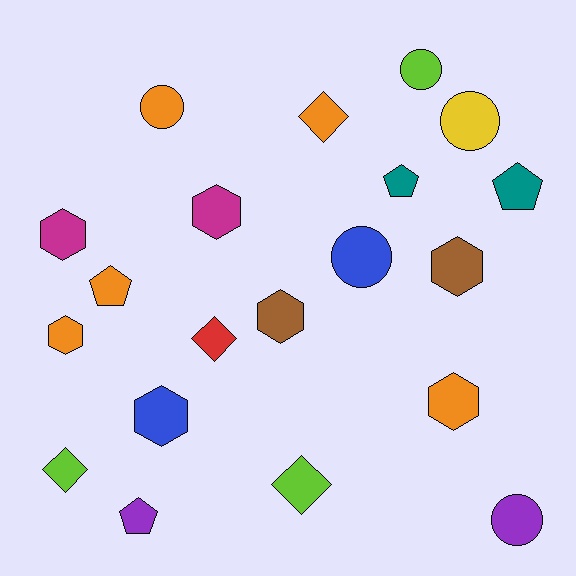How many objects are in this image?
There are 20 objects.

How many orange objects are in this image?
There are 5 orange objects.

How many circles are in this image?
There are 5 circles.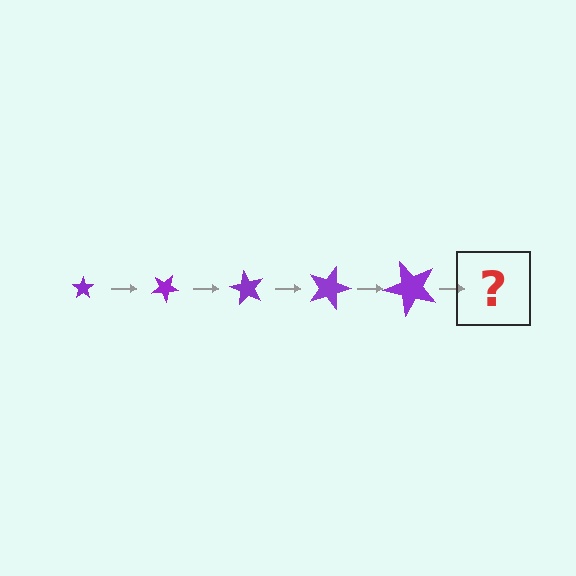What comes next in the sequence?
The next element should be a star, larger than the previous one and rotated 150 degrees from the start.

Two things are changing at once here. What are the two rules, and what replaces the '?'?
The two rules are that the star grows larger each step and it rotates 30 degrees each step. The '?' should be a star, larger than the previous one and rotated 150 degrees from the start.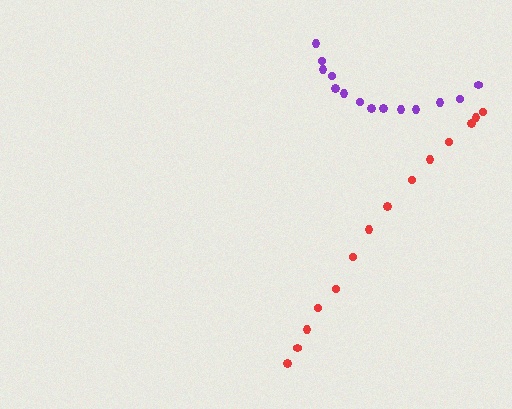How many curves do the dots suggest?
There are 2 distinct paths.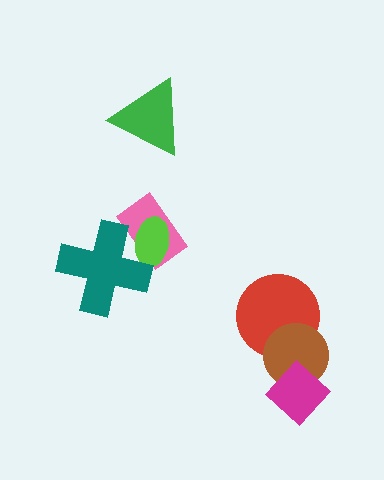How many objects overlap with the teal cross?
2 objects overlap with the teal cross.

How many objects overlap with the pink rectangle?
2 objects overlap with the pink rectangle.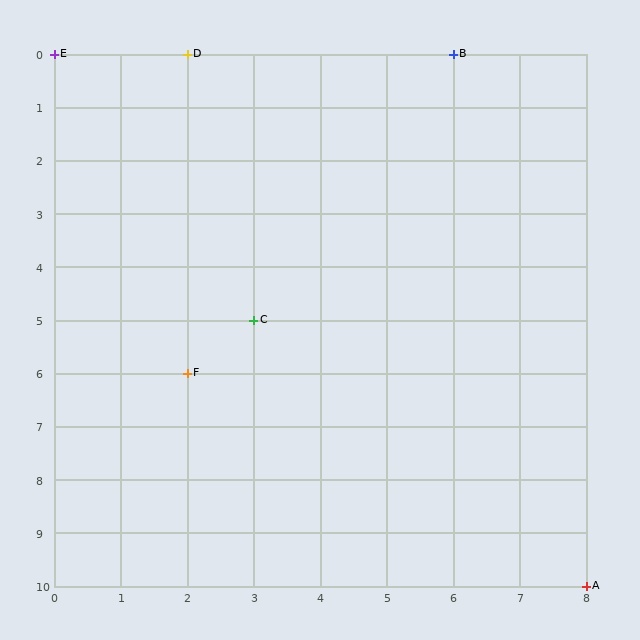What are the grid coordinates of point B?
Point B is at grid coordinates (6, 0).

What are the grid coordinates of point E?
Point E is at grid coordinates (0, 0).